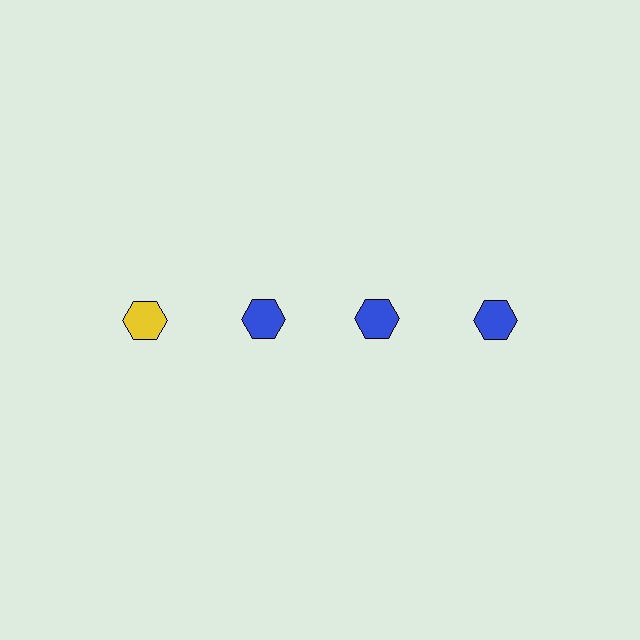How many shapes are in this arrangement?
There are 4 shapes arranged in a grid pattern.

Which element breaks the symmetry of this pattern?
The yellow hexagon in the top row, leftmost column breaks the symmetry. All other shapes are blue hexagons.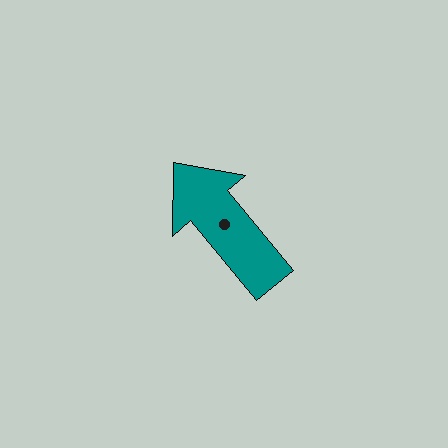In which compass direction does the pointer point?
Northwest.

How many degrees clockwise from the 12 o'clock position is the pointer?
Approximately 320 degrees.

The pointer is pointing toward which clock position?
Roughly 11 o'clock.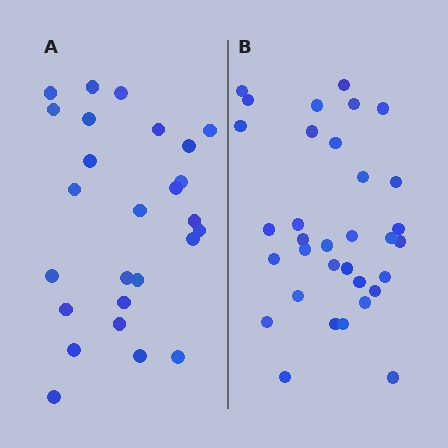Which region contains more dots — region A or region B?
Region B (the right region) has more dots.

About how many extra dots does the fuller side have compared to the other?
Region B has roughly 8 or so more dots than region A.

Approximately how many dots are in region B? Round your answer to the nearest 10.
About 30 dots. (The exact count is 33, which rounds to 30.)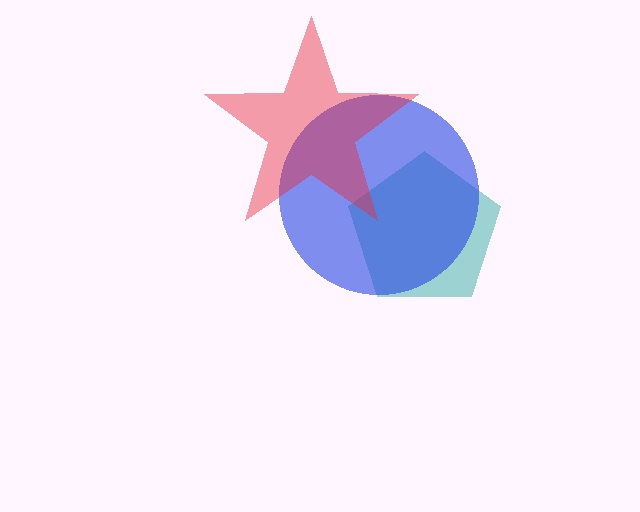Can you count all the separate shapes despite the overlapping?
Yes, there are 3 separate shapes.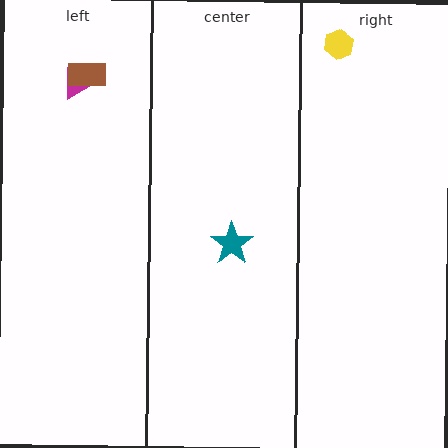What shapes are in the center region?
The teal star.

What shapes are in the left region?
The magenta triangle, the brown rectangle.